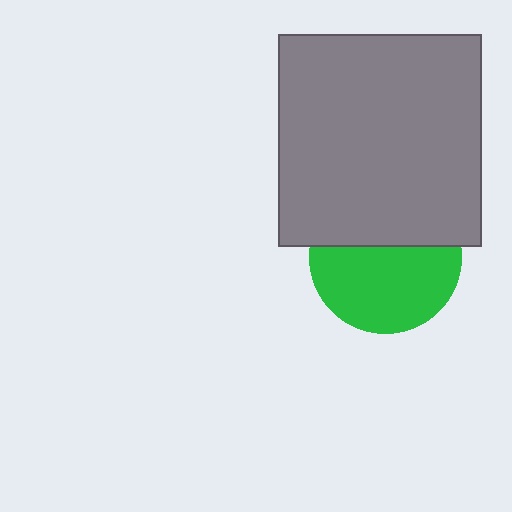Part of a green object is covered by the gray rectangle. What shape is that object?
It is a circle.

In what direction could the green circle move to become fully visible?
The green circle could move down. That would shift it out from behind the gray rectangle entirely.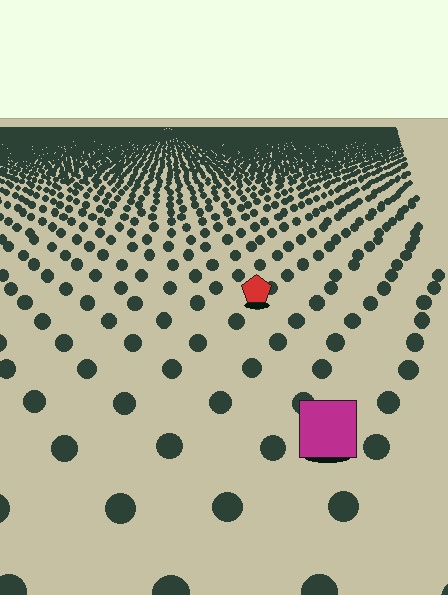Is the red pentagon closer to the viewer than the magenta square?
No. The magenta square is closer — you can tell from the texture gradient: the ground texture is coarser near it.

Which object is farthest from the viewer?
The red pentagon is farthest from the viewer. It appears smaller and the ground texture around it is denser.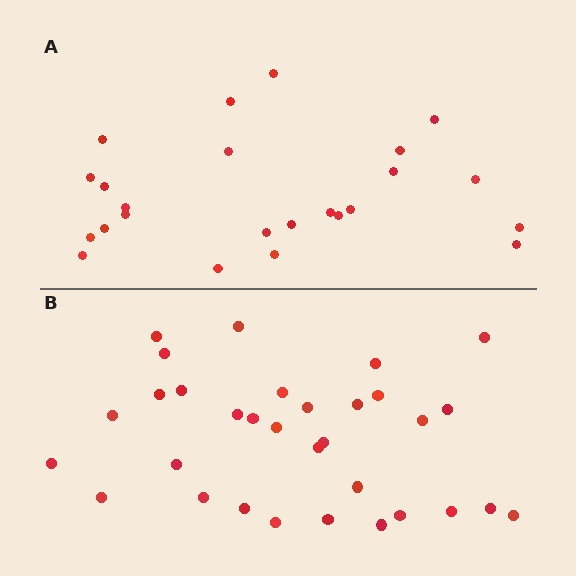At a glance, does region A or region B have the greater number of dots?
Region B (the bottom region) has more dots.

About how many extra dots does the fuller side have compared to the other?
Region B has roughly 8 or so more dots than region A.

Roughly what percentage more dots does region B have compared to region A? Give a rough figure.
About 35% more.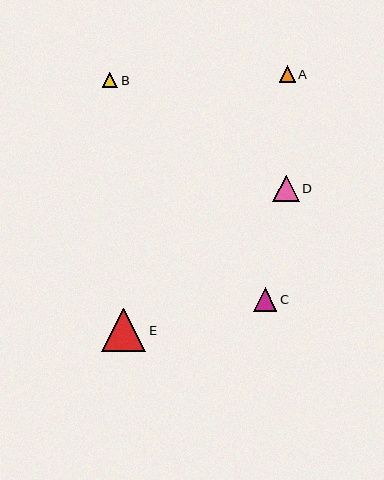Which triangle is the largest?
Triangle E is the largest with a size of approximately 44 pixels.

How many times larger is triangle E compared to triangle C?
Triangle E is approximately 1.9 times the size of triangle C.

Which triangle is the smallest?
Triangle B is the smallest with a size of approximately 15 pixels.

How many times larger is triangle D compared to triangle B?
Triangle D is approximately 1.7 times the size of triangle B.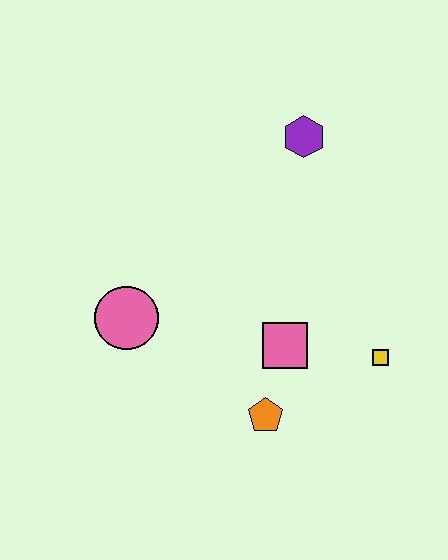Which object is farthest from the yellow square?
The pink circle is farthest from the yellow square.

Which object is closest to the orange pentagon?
The pink square is closest to the orange pentagon.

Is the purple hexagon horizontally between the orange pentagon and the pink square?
No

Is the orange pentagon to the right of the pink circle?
Yes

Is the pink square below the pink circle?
Yes